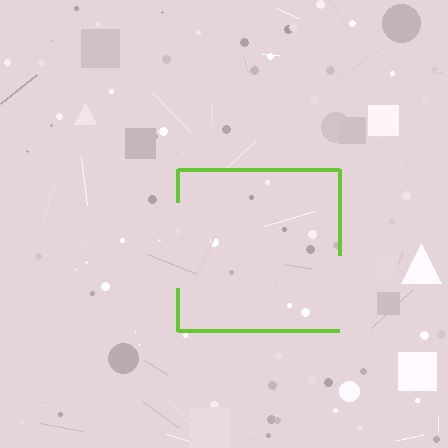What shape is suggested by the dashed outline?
The dashed outline suggests a square.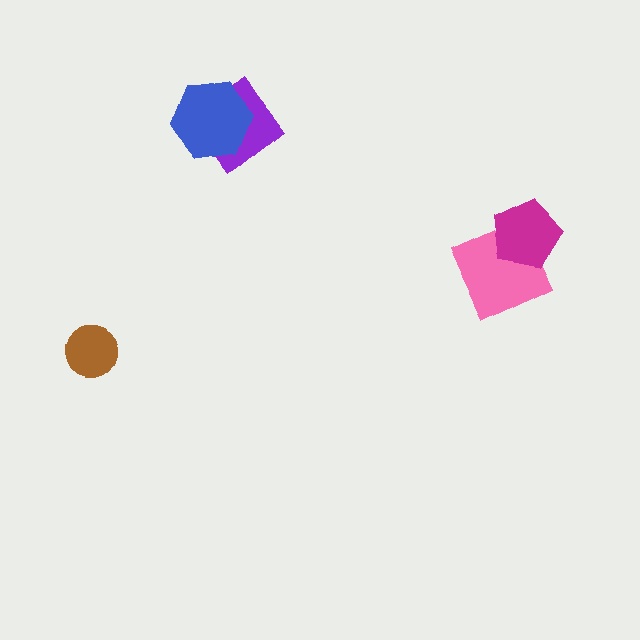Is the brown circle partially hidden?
No, no other shape covers it.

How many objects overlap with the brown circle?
0 objects overlap with the brown circle.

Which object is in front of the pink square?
The magenta pentagon is in front of the pink square.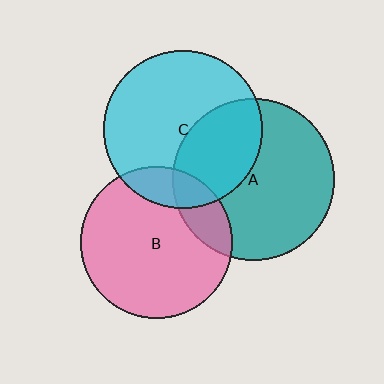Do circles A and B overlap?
Yes.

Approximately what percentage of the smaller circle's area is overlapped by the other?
Approximately 15%.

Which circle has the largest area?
Circle A (teal).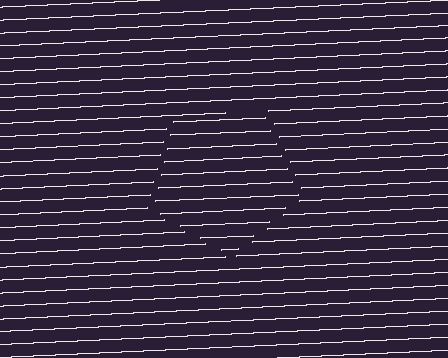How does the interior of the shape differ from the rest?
The interior of the shape contains the same grating, shifted by half a period — the contour is defined by the phase discontinuity where line-ends from the inner and outer gratings abut.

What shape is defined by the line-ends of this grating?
An illusory pentagon. The interior of the shape contains the same grating, shifted by half a period — the contour is defined by the phase discontinuity where line-ends from the inner and outer gratings abut.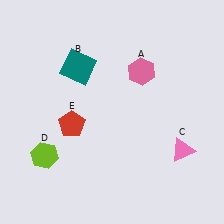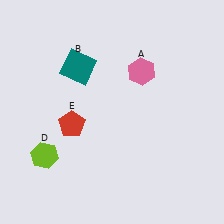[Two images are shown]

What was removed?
The pink triangle (C) was removed in Image 2.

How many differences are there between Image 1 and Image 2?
There is 1 difference between the two images.